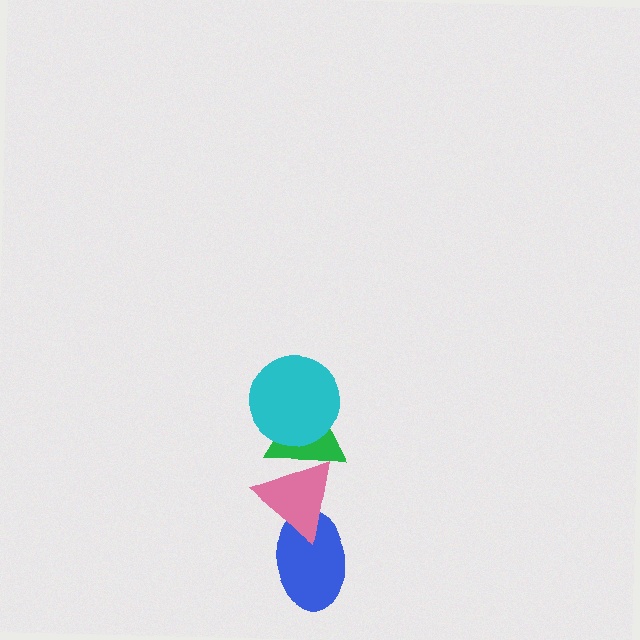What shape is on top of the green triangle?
The cyan circle is on top of the green triangle.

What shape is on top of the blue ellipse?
The pink triangle is on top of the blue ellipse.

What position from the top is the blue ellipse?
The blue ellipse is 4th from the top.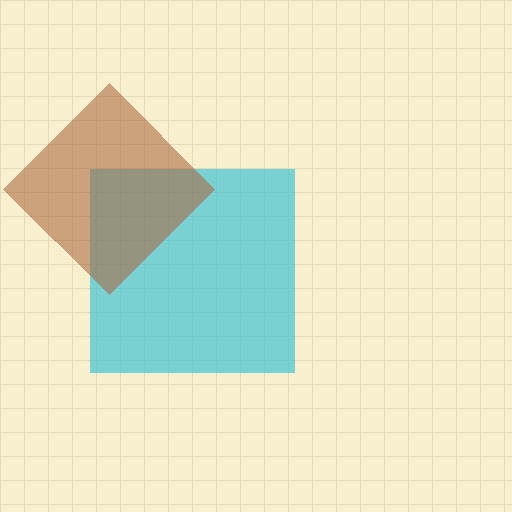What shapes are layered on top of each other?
The layered shapes are: a cyan square, a brown diamond.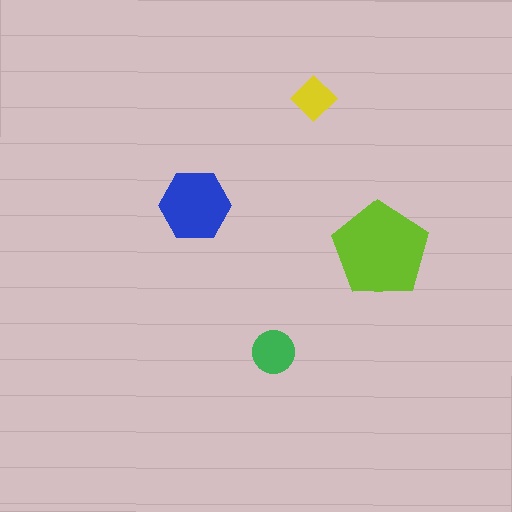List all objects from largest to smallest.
The lime pentagon, the blue hexagon, the green circle, the yellow diamond.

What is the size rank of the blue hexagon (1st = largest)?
2nd.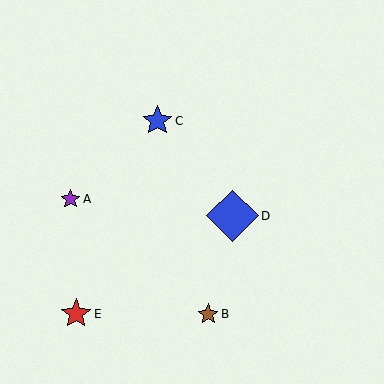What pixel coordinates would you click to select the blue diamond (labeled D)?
Click at (232, 216) to select the blue diamond D.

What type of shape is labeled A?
Shape A is a purple star.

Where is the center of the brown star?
The center of the brown star is at (208, 314).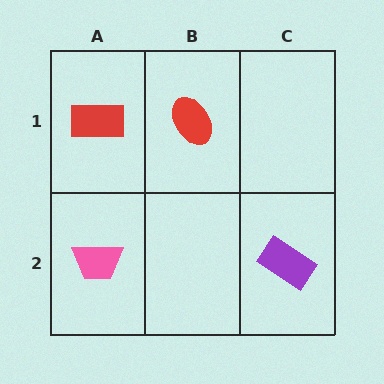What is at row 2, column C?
A purple rectangle.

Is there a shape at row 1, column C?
No, that cell is empty.